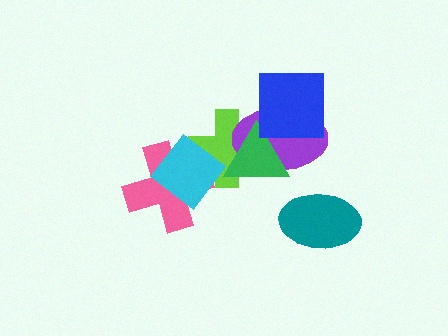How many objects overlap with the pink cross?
2 objects overlap with the pink cross.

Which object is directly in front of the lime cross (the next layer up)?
The purple ellipse is directly in front of the lime cross.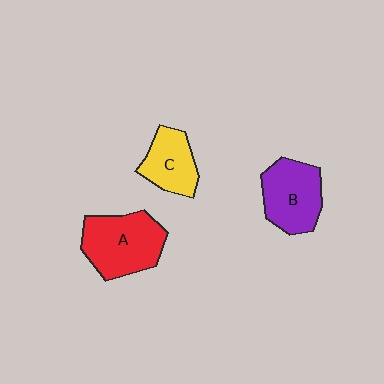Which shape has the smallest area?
Shape C (yellow).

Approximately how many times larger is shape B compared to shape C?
Approximately 1.3 times.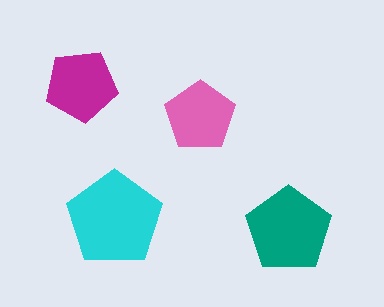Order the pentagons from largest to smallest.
the cyan one, the teal one, the magenta one, the pink one.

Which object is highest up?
The magenta pentagon is topmost.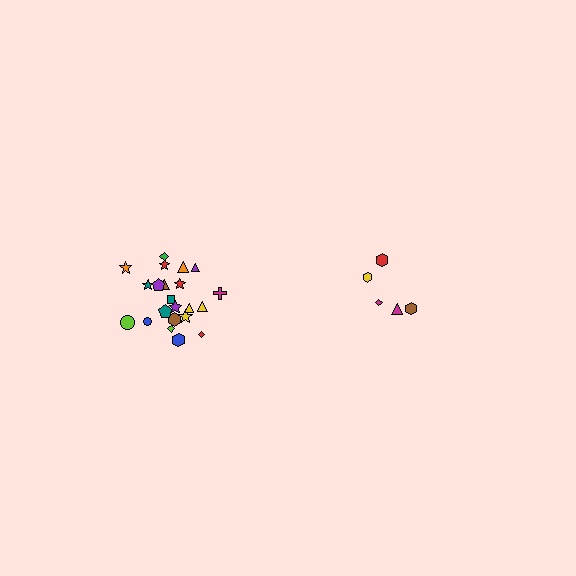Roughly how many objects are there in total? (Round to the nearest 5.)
Roughly 25 objects in total.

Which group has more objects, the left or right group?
The left group.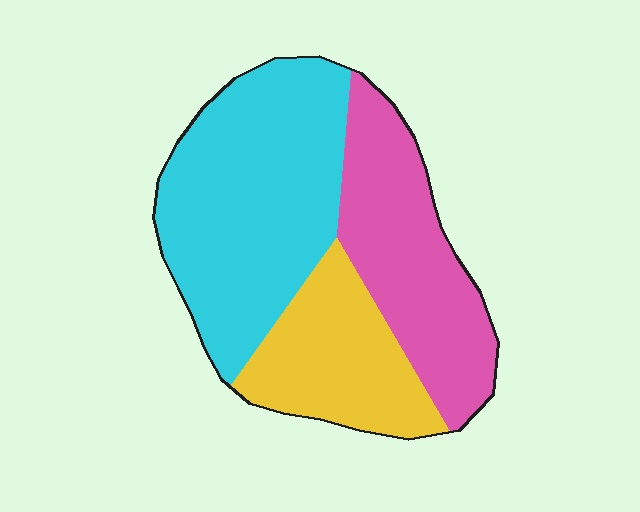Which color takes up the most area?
Cyan, at roughly 45%.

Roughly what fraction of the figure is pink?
Pink covers 31% of the figure.